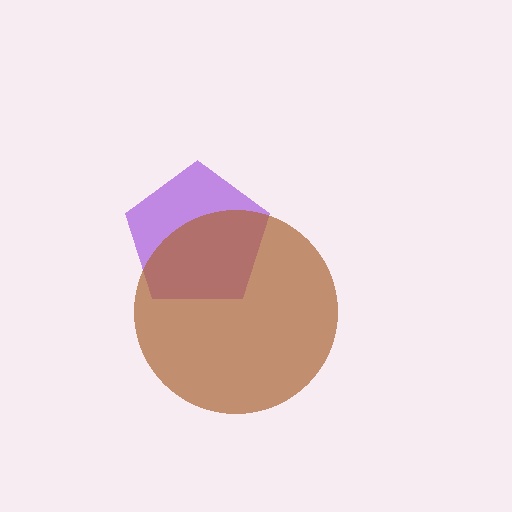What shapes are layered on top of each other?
The layered shapes are: a purple pentagon, a brown circle.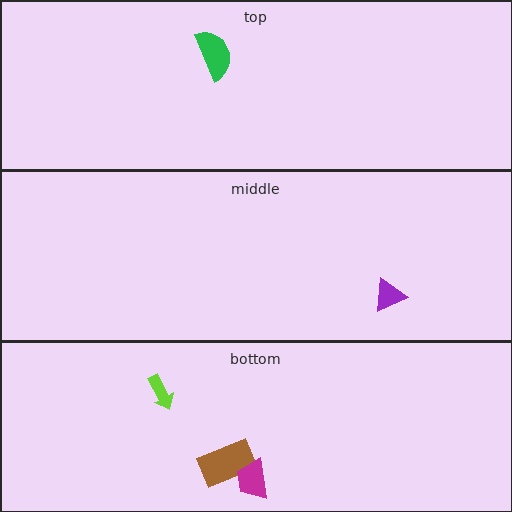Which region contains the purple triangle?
The middle region.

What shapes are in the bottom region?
The brown rectangle, the magenta trapezoid, the lime arrow.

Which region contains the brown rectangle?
The bottom region.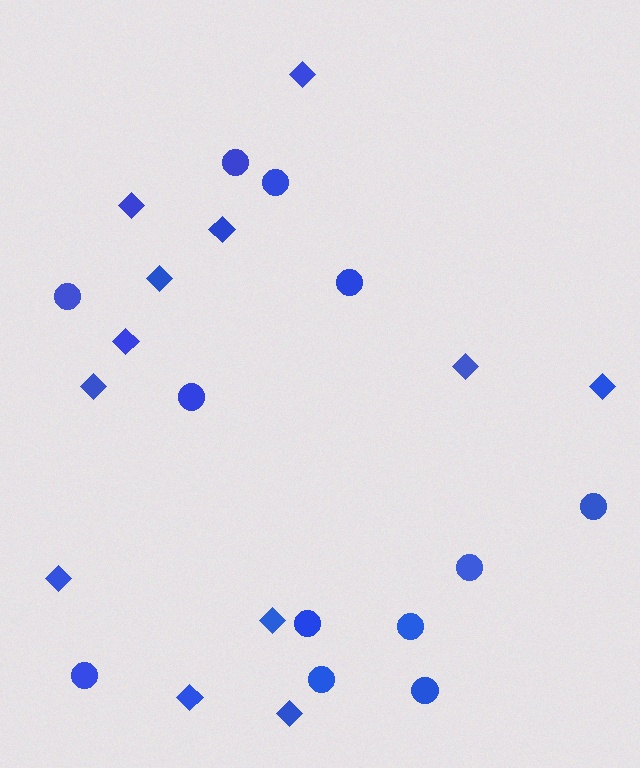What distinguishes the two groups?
There are 2 groups: one group of circles (12) and one group of diamonds (12).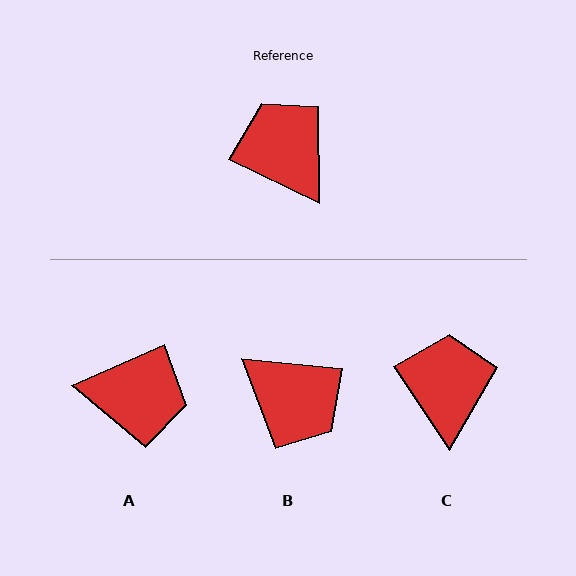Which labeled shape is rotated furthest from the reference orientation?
B, about 160 degrees away.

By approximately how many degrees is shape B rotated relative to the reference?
Approximately 160 degrees clockwise.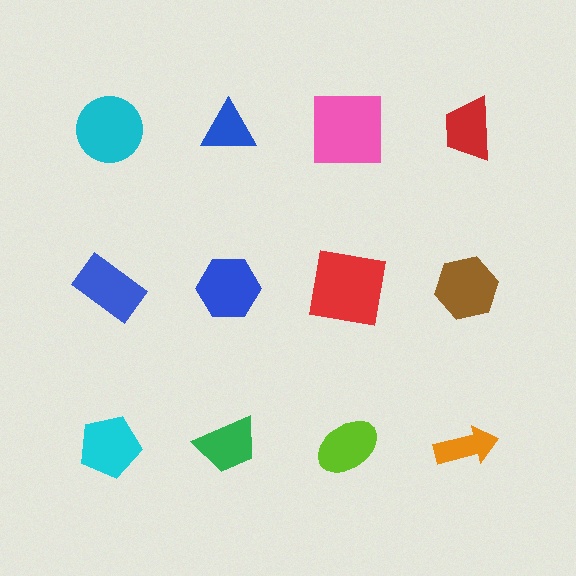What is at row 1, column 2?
A blue triangle.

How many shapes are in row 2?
4 shapes.